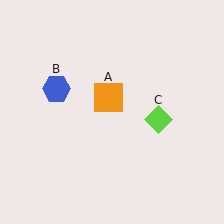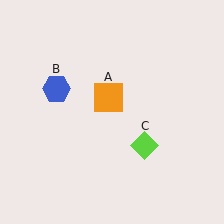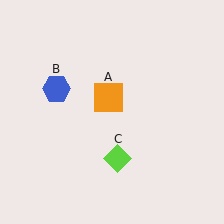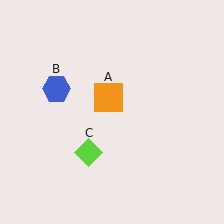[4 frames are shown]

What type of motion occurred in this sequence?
The lime diamond (object C) rotated clockwise around the center of the scene.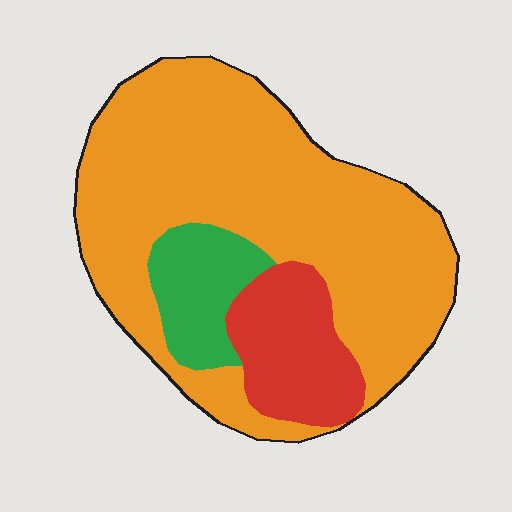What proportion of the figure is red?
Red covers 16% of the figure.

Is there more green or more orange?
Orange.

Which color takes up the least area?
Green, at roughly 10%.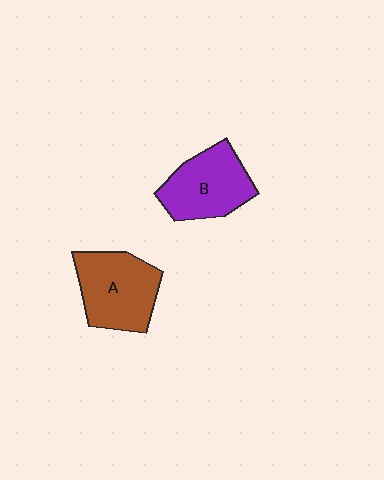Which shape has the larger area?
Shape A (brown).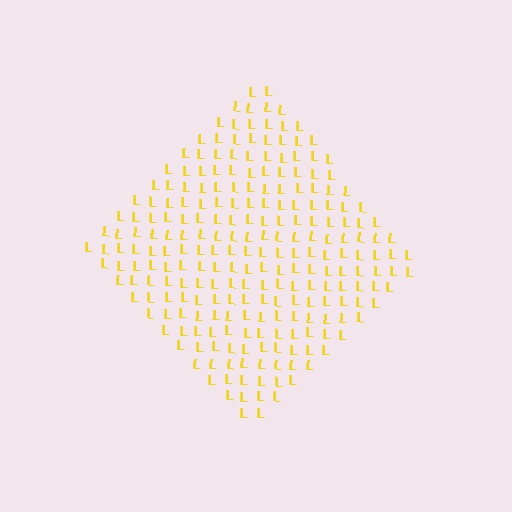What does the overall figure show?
The overall figure shows a diamond.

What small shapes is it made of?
It is made of small letter L's.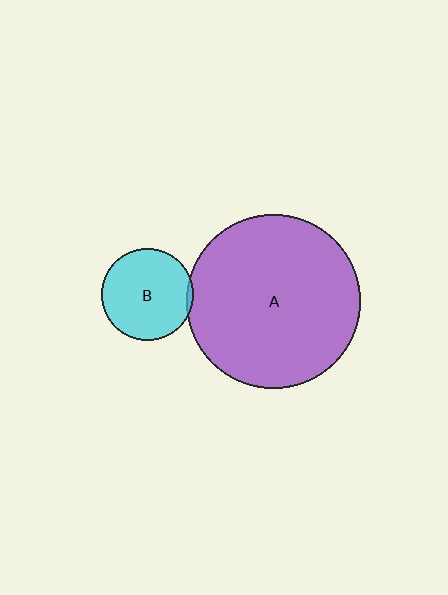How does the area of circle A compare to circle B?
Approximately 3.5 times.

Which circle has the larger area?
Circle A (purple).